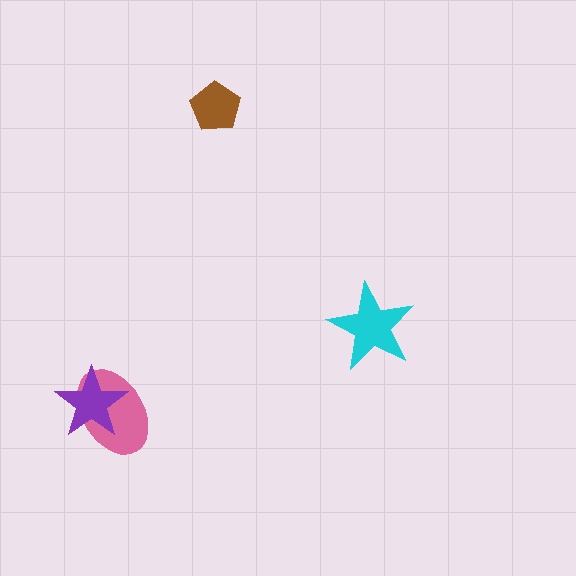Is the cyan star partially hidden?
No, no other shape covers it.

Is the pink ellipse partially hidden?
Yes, it is partially covered by another shape.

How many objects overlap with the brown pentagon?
0 objects overlap with the brown pentagon.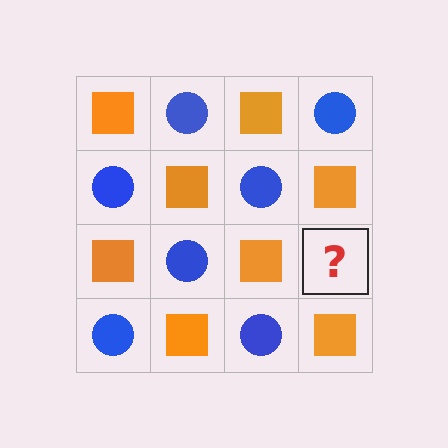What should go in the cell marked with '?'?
The missing cell should contain a blue circle.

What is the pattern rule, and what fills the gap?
The rule is that it alternates orange square and blue circle in a checkerboard pattern. The gap should be filled with a blue circle.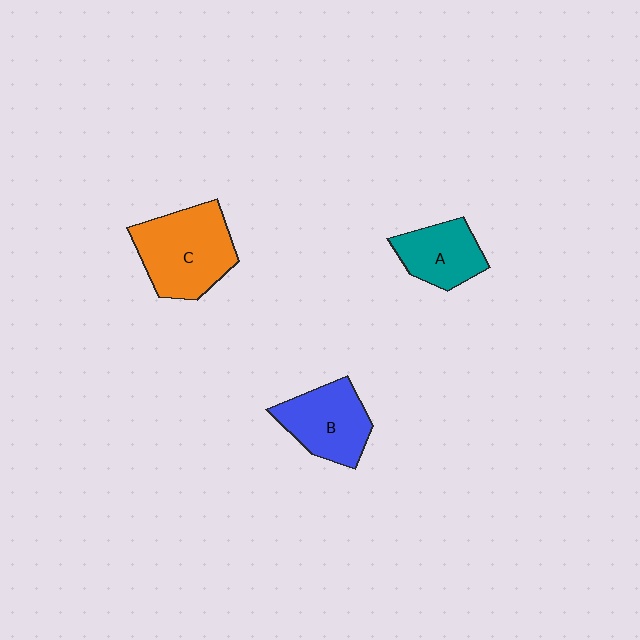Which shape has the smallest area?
Shape A (teal).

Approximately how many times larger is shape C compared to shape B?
Approximately 1.3 times.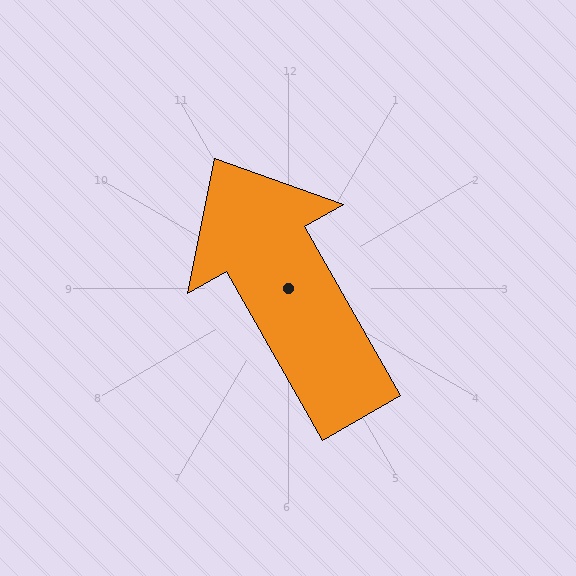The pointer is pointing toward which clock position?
Roughly 11 o'clock.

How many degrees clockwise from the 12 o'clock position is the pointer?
Approximately 330 degrees.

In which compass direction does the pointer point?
Northwest.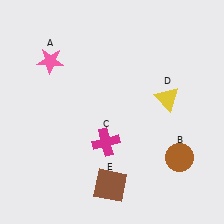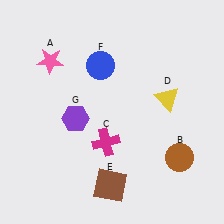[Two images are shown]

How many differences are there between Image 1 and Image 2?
There are 2 differences between the two images.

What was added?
A blue circle (F), a purple hexagon (G) were added in Image 2.